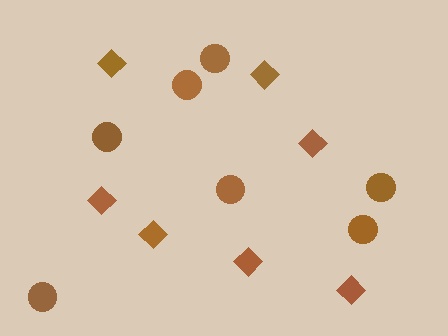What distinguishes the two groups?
There are 2 groups: one group of diamonds (7) and one group of circles (7).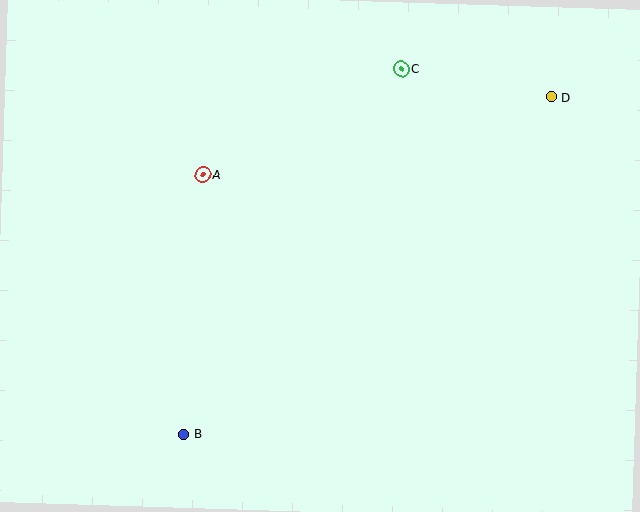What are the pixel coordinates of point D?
Point D is at (551, 97).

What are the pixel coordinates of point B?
Point B is at (184, 434).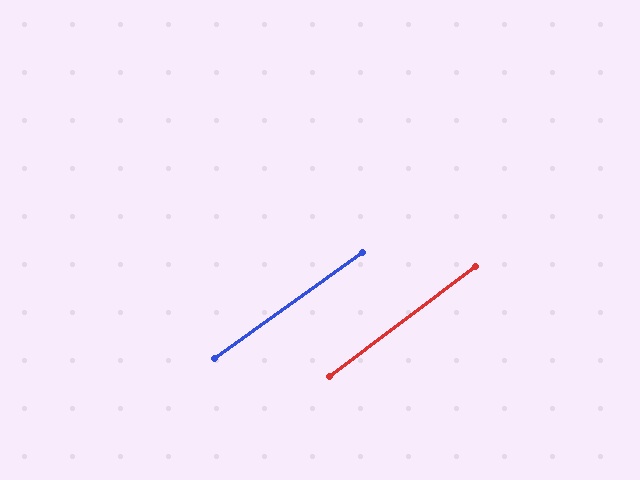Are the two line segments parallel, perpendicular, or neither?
Parallel — their directions differ by only 1.5°.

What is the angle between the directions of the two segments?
Approximately 2 degrees.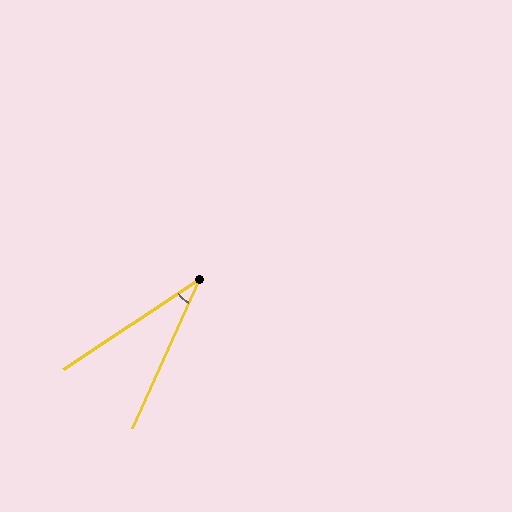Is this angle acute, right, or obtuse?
It is acute.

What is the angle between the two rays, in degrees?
Approximately 32 degrees.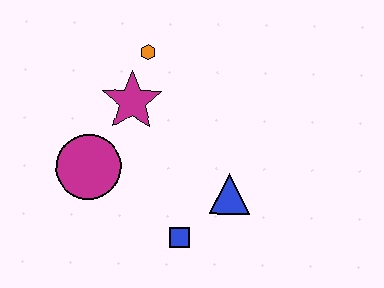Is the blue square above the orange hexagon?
No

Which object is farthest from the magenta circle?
The blue triangle is farthest from the magenta circle.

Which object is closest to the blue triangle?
The blue square is closest to the blue triangle.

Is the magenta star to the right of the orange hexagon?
No